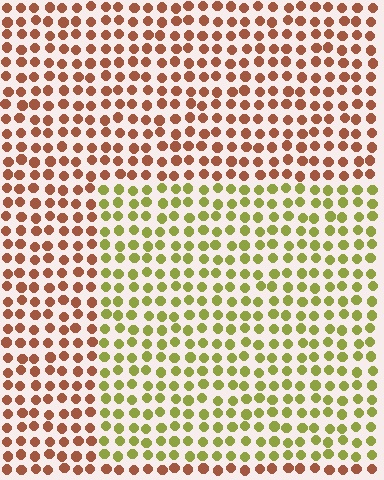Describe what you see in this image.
The image is filled with small brown elements in a uniform arrangement. A rectangle-shaped region is visible where the elements are tinted to a slightly different hue, forming a subtle color boundary.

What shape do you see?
I see a rectangle.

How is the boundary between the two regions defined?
The boundary is defined purely by a slight shift in hue (about 59 degrees). Spacing, size, and orientation are identical on both sides.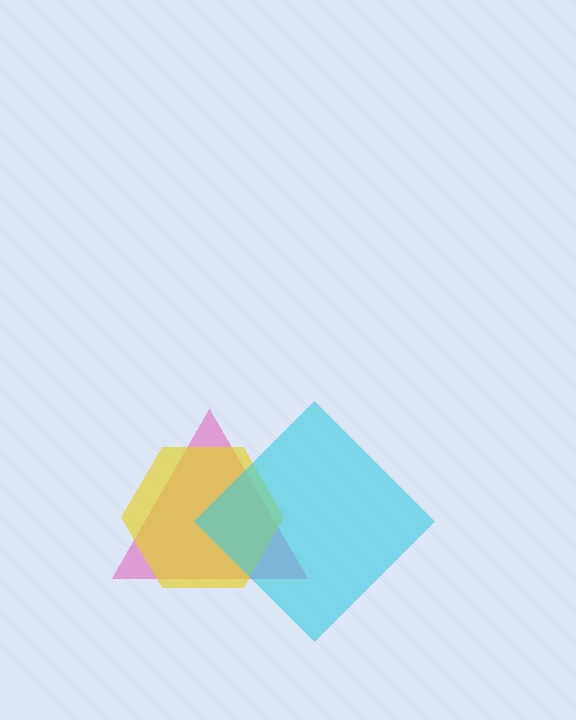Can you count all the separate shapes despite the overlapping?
Yes, there are 3 separate shapes.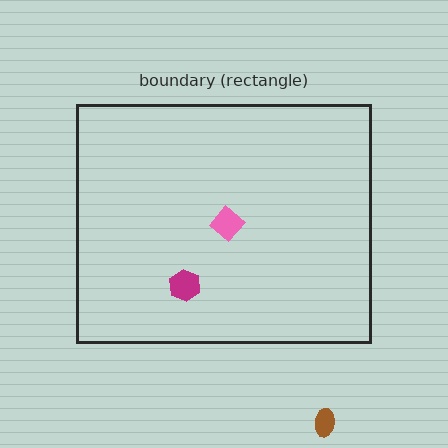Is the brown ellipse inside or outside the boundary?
Outside.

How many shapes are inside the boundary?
2 inside, 1 outside.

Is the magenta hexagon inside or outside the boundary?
Inside.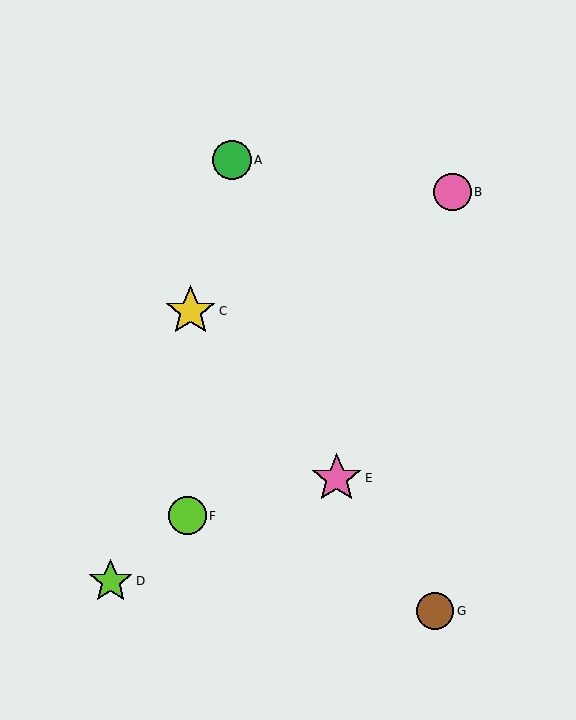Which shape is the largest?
The yellow star (labeled C) is the largest.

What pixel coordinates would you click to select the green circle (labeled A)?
Click at (232, 160) to select the green circle A.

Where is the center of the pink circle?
The center of the pink circle is at (452, 192).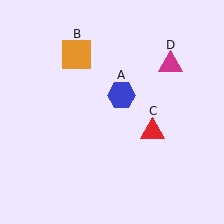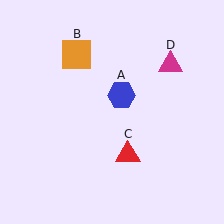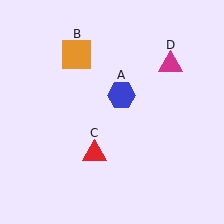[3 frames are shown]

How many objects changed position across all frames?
1 object changed position: red triangle (object C).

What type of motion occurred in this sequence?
The red triangle (object C) rotated clockwise around the center of the scene.